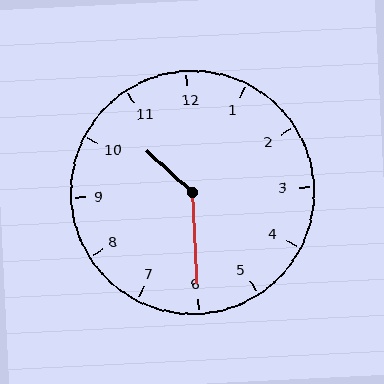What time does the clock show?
10:30.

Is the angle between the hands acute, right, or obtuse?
It is obtuse.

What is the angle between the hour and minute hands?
Approximately 135 degrees.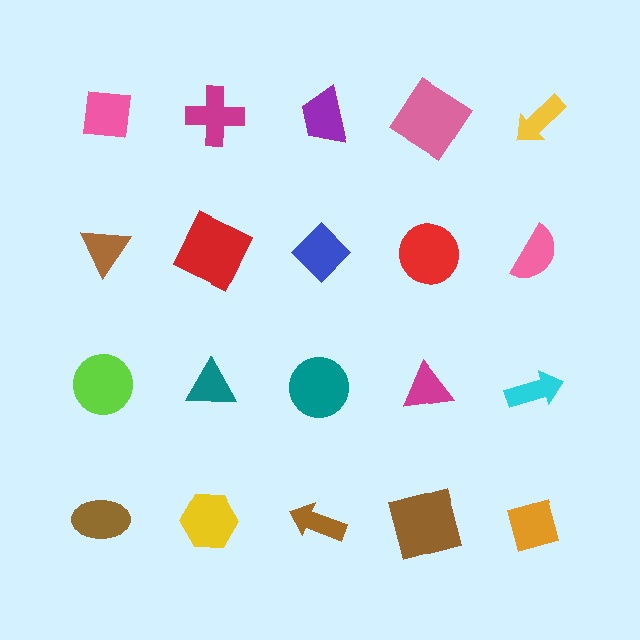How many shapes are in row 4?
5 shapes.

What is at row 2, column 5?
A pink semicircle.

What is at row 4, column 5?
An orange diamond.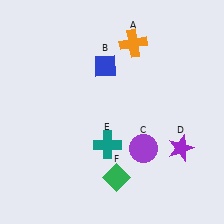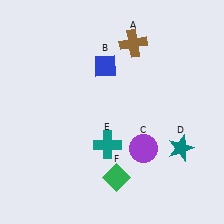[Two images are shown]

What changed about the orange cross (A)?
In Image 1, A is orange. In Image 2, it changed to brown.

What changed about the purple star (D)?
In Image 1, D is purple. In Image 2, it changed to teal.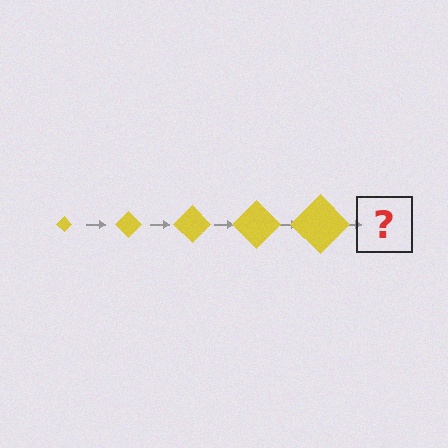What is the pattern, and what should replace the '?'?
The pattern is that the diamond gets progressively larger each step. The '?' should be a yellow diamond, larger than the previous one.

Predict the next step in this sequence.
The next step is a yellow diamond, larger than the previous one.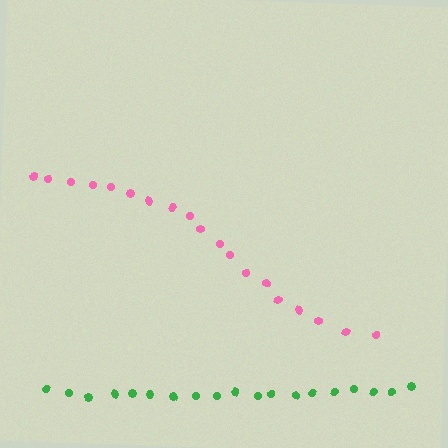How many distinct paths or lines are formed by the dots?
There are 2 distinct paths.